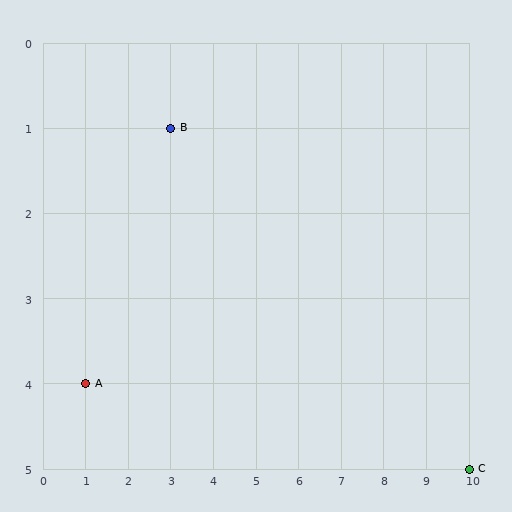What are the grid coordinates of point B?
Point B is at grid coordinates (3, 1).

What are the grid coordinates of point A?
Point A is at grid coordinates (1, 4).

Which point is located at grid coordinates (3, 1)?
Point B is at (3, 1).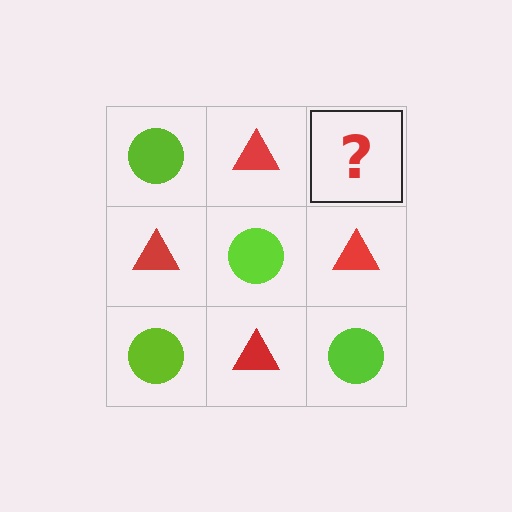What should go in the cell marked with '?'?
The missing cell should contain a lime circle.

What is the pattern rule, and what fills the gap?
The rule is that it alternates lime circle and red triangle in a checkerboard pattern. The gap should be filled with a lime circle.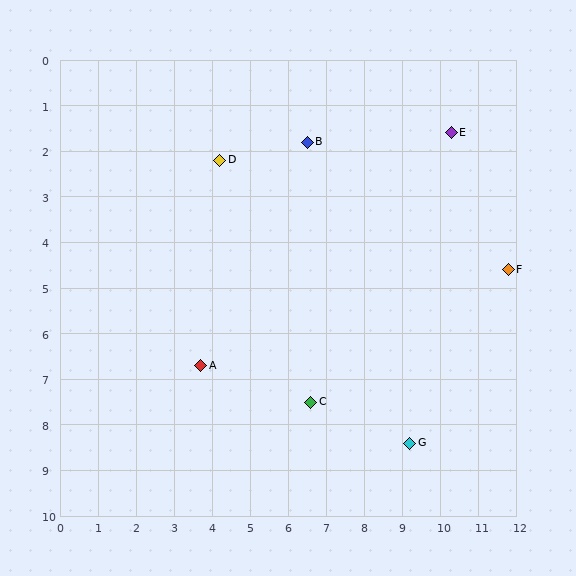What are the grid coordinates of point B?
Point B is at approximately (6.5, 1.8).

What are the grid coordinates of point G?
Point G is at approximately (9.2, 8.4).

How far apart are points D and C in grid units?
Points D and C are about 5.8 grid units apart.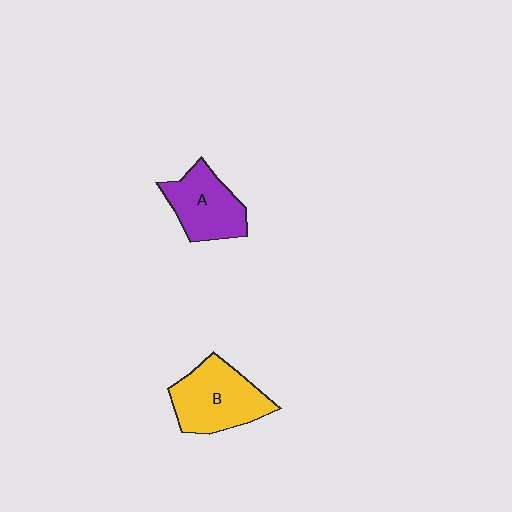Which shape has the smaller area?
Shape A (purple).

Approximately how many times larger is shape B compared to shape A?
Approximately 1.2 times.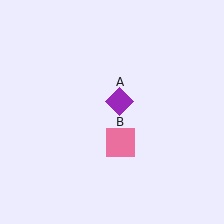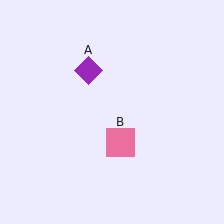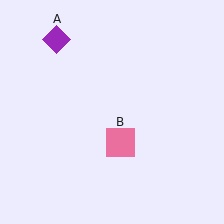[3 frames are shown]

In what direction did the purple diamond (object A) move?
The purple diamond (object A) moved up and to the left.